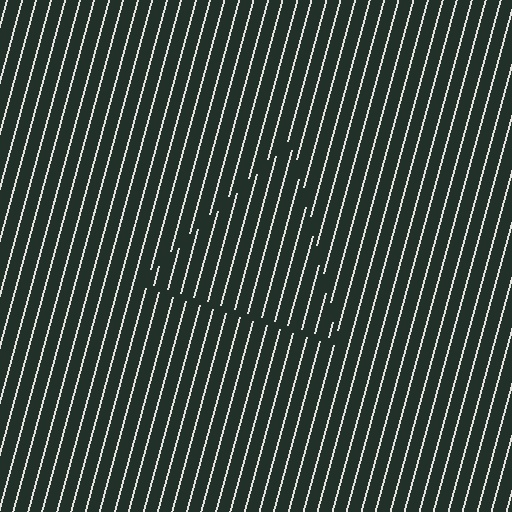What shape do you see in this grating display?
An illusory triangle. The interior of the shape contains the same grating, shifted by half a period — the contour is defined by the phase discontinuity where line-ends from the inner and outer gratings abut.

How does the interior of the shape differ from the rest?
The interior of the shape contains the same grating, shifted by half a period — the contour is defined by the phase discontinuity where line-ends from the inner and outer gratings abut.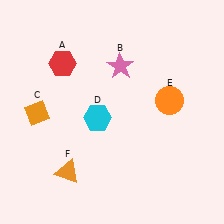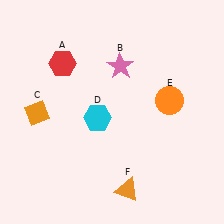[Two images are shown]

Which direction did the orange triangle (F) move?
The orange triangle (F) moved right.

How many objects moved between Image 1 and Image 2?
1 object moved between the two images.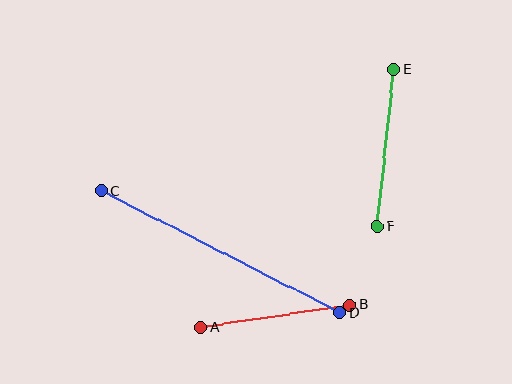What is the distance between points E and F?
The distance is approximately 158 pixels.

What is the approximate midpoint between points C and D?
The midpoint is at approximately (220, 252) pixels.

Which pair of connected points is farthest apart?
Points C and D are farthest apart.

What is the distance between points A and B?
The distance is approximately 150 pixels.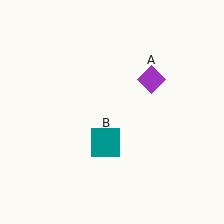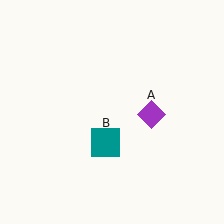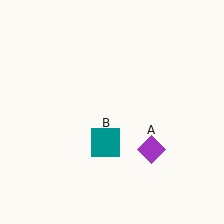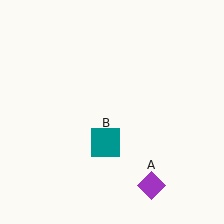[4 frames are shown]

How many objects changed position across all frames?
1 object changed position: purple diamond (object A).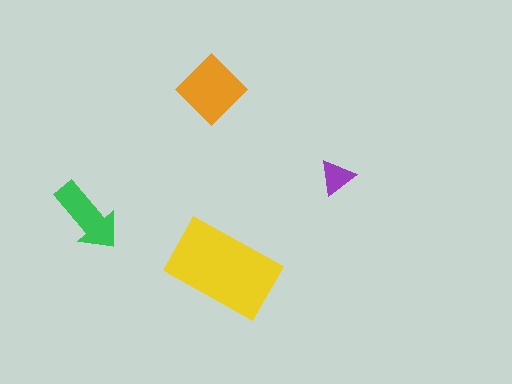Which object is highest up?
The orange diamond is topmost.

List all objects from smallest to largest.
The purple triangle, the green arrow, the orange diamond, the yellow rectangle.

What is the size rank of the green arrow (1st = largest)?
3rd.